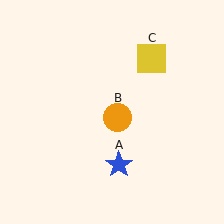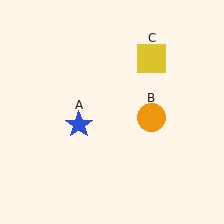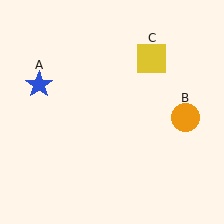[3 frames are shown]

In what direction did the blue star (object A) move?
The blue star (object A) moved up and to the left.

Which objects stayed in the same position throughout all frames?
Yellow square (object C) remained stationary.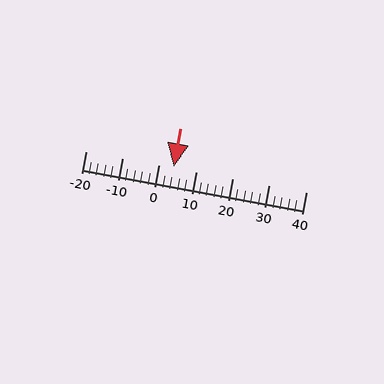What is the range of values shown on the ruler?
The ruler shows values from -20 to 40.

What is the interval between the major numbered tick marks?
The major tick marks are spaced 10 units apart.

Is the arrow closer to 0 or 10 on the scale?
The arrow is closer to 0.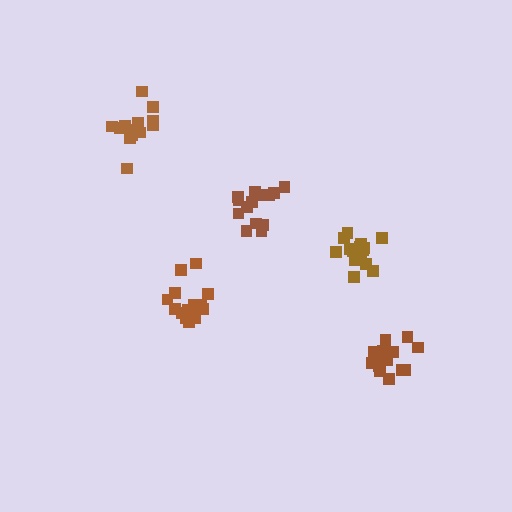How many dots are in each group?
Group 1: 15 dots, Group 2: 17 dots, Group 3: 14 dots, Group 4: 13 dots, Group 5: 15 dots (74 total).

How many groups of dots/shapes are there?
There are 5 groups.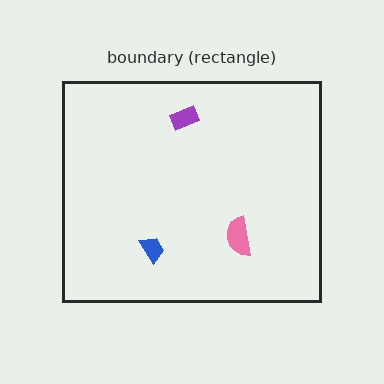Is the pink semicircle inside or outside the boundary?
Inside.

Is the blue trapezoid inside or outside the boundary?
Inside.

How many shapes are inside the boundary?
3 inside, 0 outside.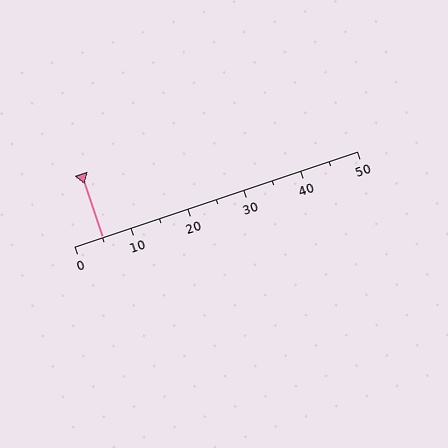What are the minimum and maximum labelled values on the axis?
The axis runs from 0 to 50.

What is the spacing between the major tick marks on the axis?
The major ticks are spaced 10 apart.